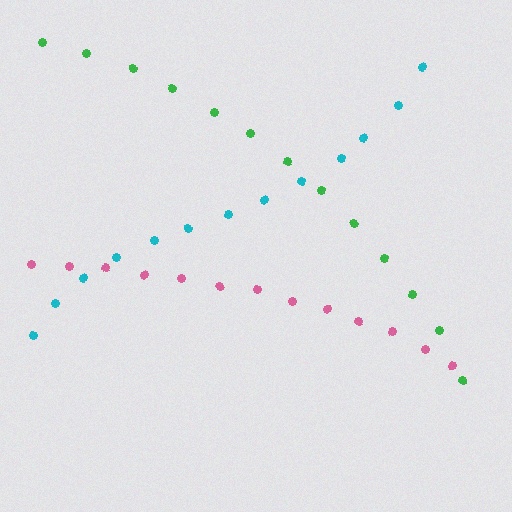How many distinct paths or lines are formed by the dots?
There are 3 distinct paths.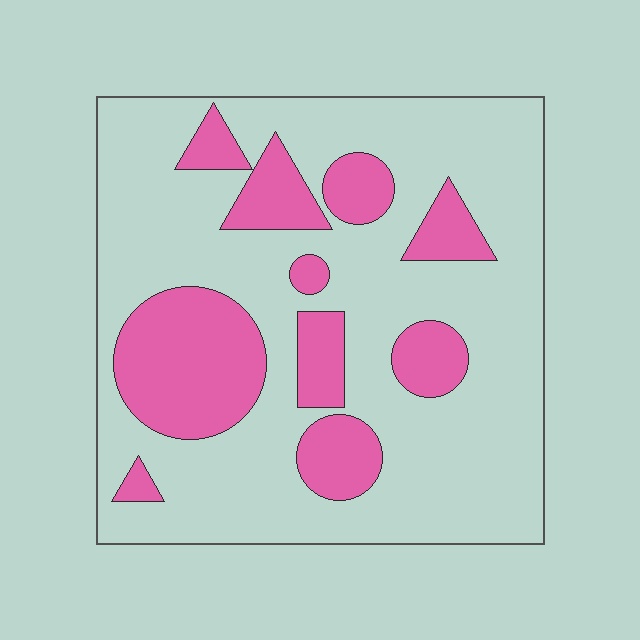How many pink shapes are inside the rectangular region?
10.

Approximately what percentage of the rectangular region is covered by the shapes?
Approximately 25%.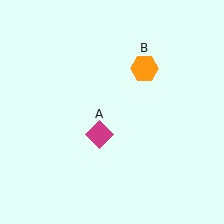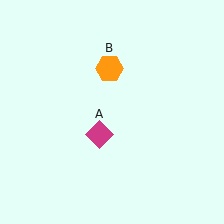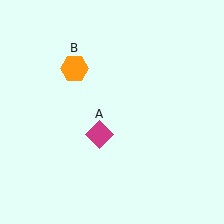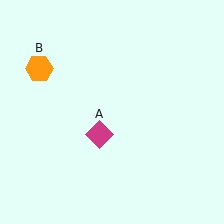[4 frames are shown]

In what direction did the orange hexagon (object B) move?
The orange hexagon (object B) moved left.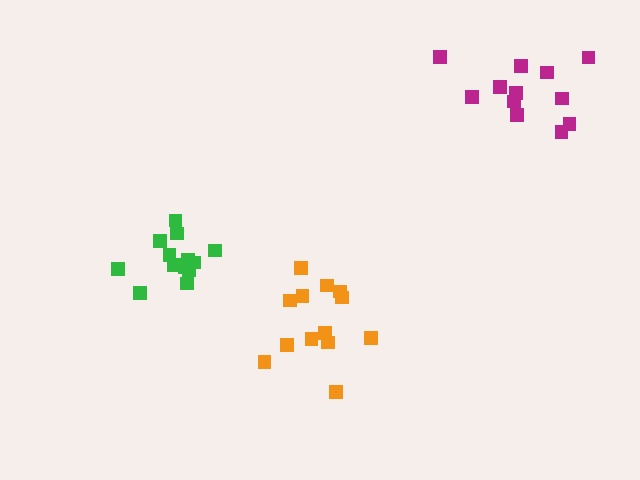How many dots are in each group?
Group 1: 13 dots, Group 2: 13 dots, Group 3: 12 dots (38 total).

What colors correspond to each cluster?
The clusters are colored: orange, green, magenta.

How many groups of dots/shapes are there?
There are 3 groups.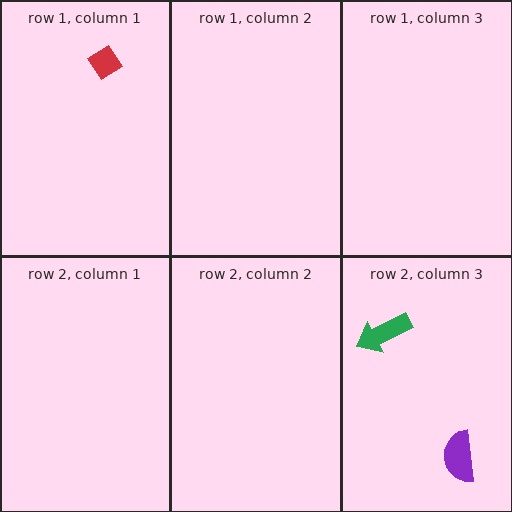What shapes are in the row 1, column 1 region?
The red diamond.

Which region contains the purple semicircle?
The row 2, column 3 region.